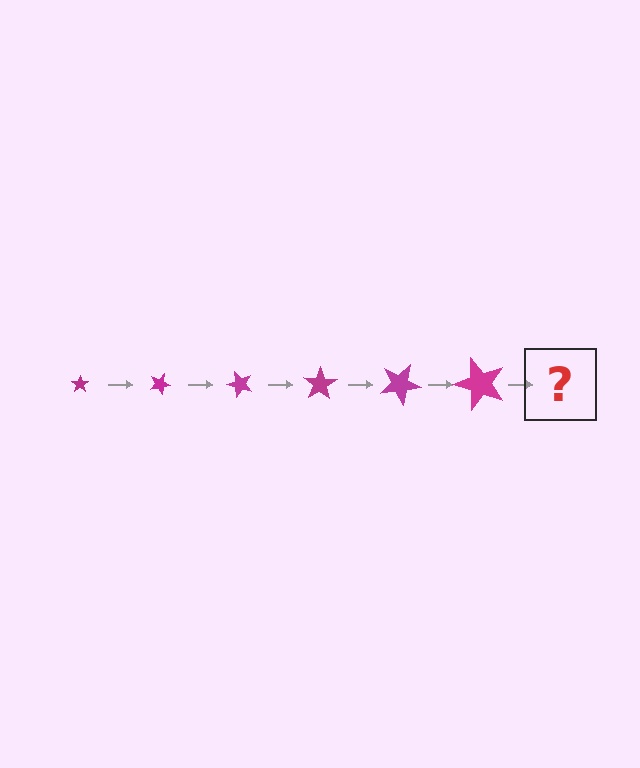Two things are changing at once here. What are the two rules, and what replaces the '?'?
The two rules are that the star grows larger each step and it rotates 25 degrees each step. The '?' should be a star, larger than the previous one and rotated 150 degrees from the start.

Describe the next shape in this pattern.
It should be a star, larger than the previous one and rotated 150 degrees from the start.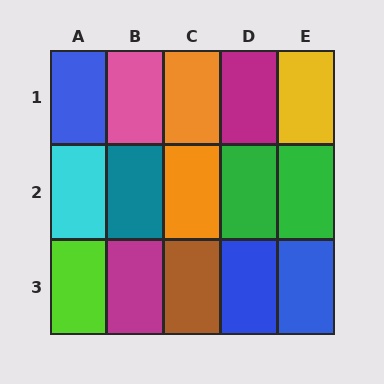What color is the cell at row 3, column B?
Magenta.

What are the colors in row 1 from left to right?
Blue, pink, orange, magenta, yellow.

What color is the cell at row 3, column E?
Blue.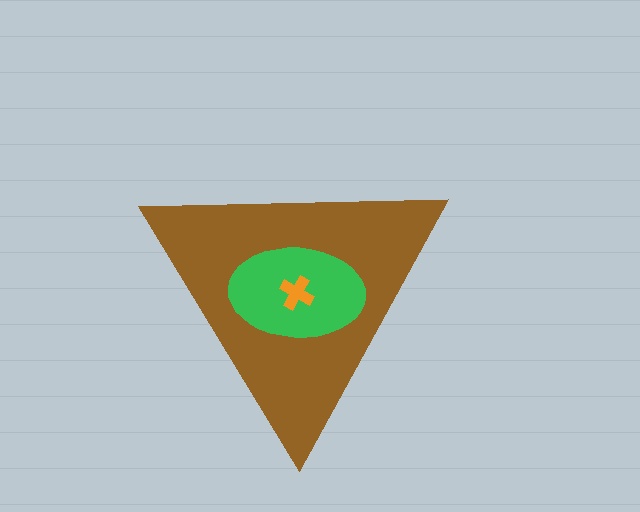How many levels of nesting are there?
3.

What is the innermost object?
The orange cross.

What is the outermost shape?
The brown triangle.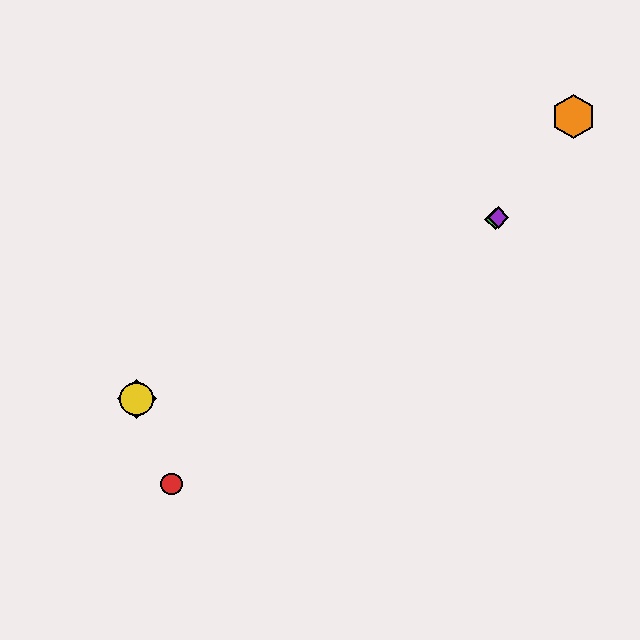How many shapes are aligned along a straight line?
4 shapes (the blue diamond, the green diamond, the yellow circle, the purple diamond) are aligned along a straight line.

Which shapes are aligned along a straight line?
The blue diamond, the green diamond, the yellow circle, the purple diamond are aligned along a straight line.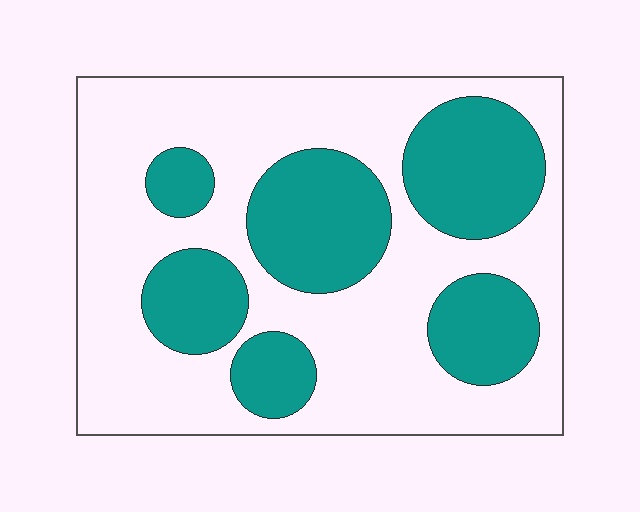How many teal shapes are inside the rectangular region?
6.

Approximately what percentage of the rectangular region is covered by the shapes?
Approximately 35%.